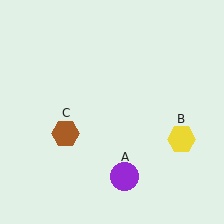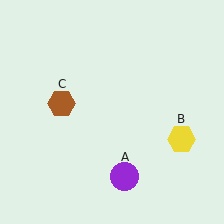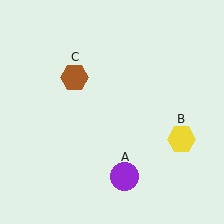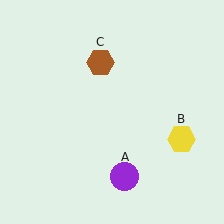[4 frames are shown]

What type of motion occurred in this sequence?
The brown hexagon (object C) rotated clockwise around the center of the scene.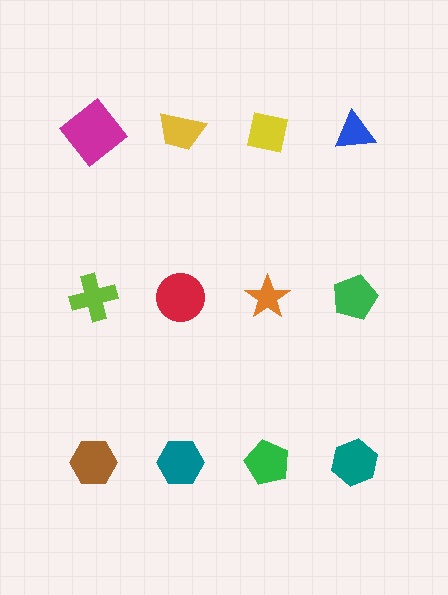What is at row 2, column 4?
A green pentagon.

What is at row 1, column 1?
A magenta diamond.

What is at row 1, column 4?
A blue triangle.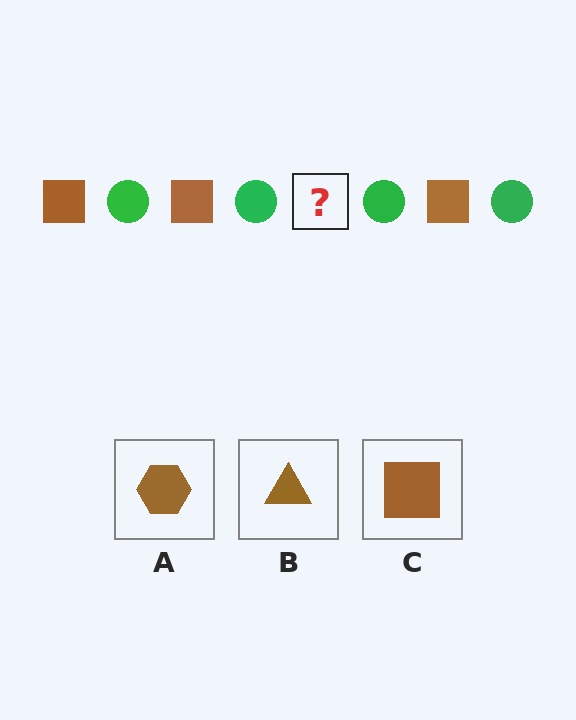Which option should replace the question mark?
Option C.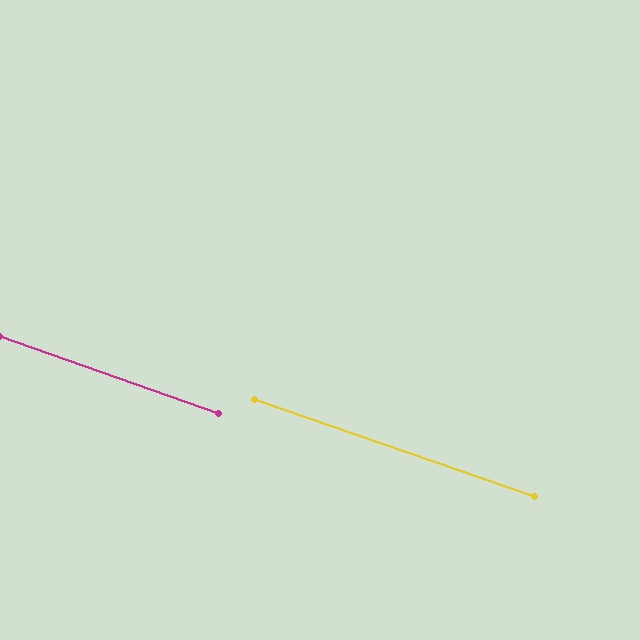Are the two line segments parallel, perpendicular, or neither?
Parallel — their directions differ by only 0.1°.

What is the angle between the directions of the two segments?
Approximately 0 degrees.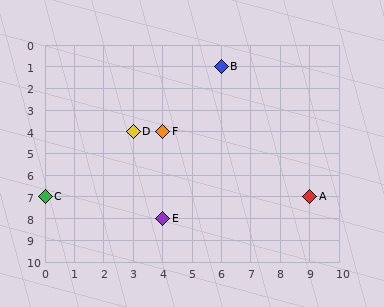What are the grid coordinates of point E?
Point E is at grid coordinates (4, 8).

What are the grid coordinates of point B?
Point B is at grid coordinates (6, 1).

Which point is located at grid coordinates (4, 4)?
Point F is at (4, 4).